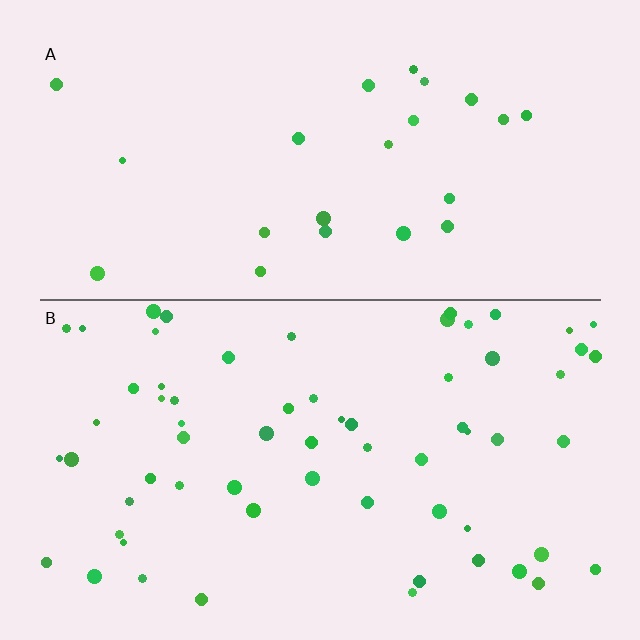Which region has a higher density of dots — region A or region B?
B (the bottom).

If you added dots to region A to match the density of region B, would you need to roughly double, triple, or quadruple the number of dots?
Approximately triple.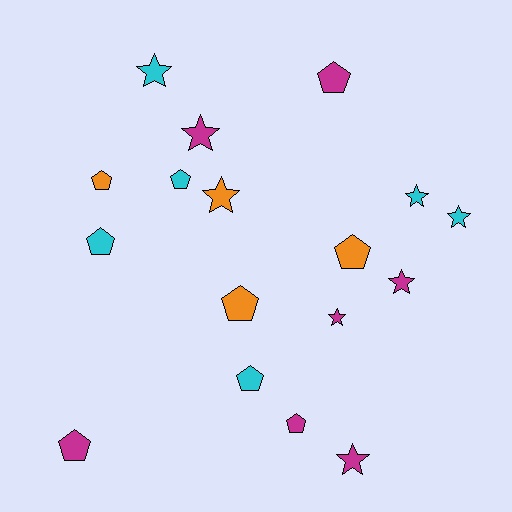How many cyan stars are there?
There are 3 cyan stars.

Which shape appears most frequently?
Pentagon, with 9 objects.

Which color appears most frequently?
Magenta, with 7 objects.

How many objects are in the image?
There are 17 objects.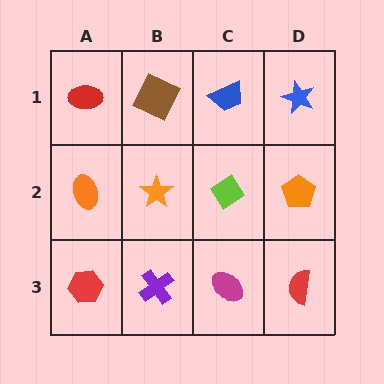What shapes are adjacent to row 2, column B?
A brown square (row 1, column B), a purple cross (row 3, column B), an orange ellipse (row 2, column A), a lime diamond (row 2, column C).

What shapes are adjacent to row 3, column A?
An orange ellipse (row 2, column A), a purple cross (row 3, column B).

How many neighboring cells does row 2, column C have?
4.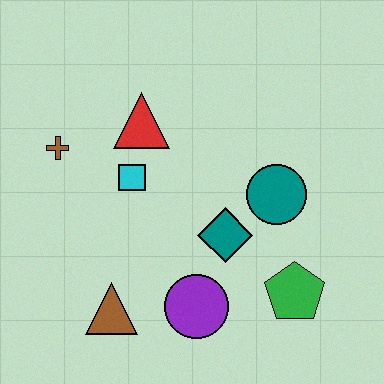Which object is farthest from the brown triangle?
The teal circle is farthest from the brown triangle.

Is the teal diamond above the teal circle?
No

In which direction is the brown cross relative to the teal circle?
The brown cross is to the left of the teal circle.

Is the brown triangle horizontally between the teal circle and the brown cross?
Yes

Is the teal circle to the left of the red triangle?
No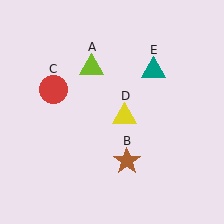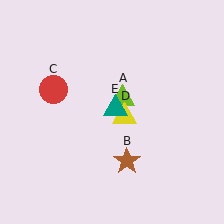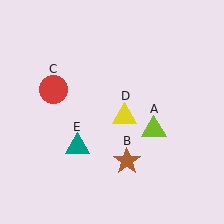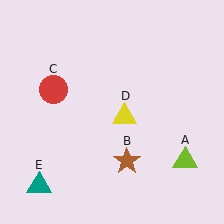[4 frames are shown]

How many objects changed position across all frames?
2 objects changed position: lime triangle (object A), teal triangle (object E).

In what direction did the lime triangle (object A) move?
The lime triangle (object A) moved down and to the right.